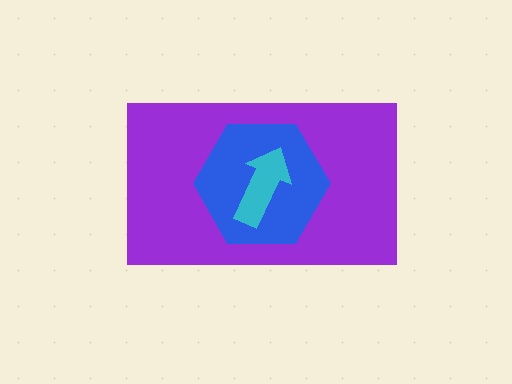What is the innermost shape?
The cyan arrow.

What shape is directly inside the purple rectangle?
The blue hexagon.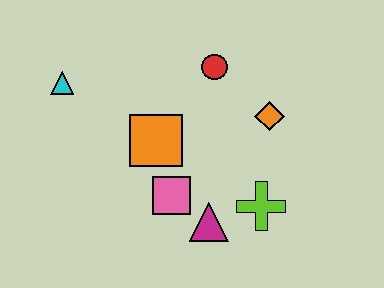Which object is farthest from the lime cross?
The cyan triangle is farthest from the lime cross.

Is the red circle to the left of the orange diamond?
Yes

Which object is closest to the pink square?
The magenta triangle is closest to the pink square.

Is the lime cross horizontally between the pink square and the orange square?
No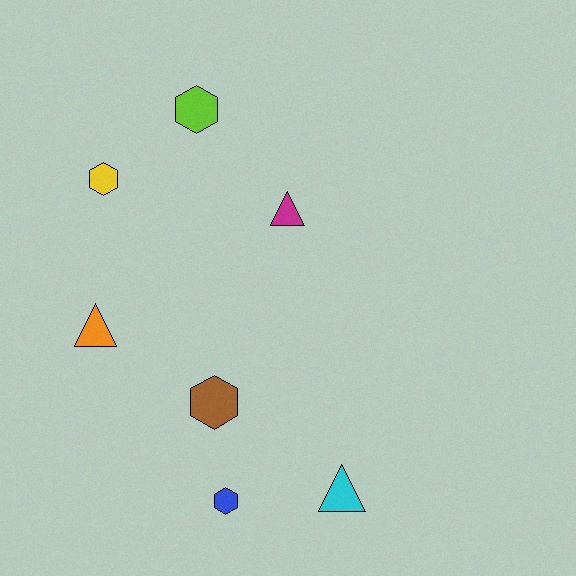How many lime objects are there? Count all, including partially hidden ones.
There is 1 lime object.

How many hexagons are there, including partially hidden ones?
There are 4 hexagons.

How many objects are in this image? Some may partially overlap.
There are 7 objects.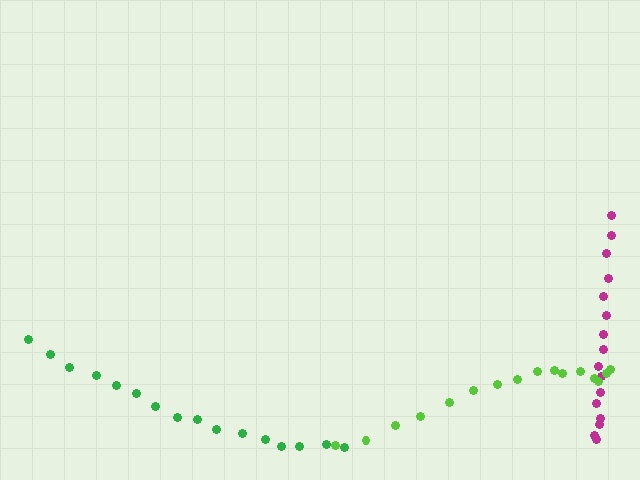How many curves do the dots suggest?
There are 3 distinct paths.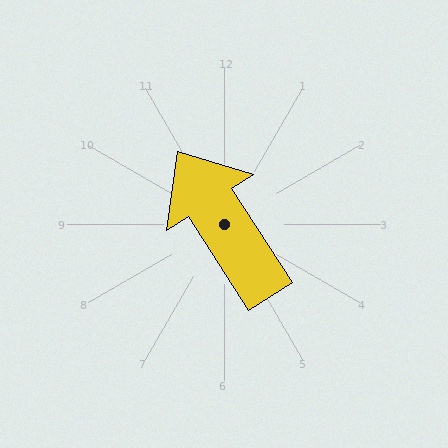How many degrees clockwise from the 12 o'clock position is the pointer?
Approximately 327 degrees.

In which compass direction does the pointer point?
Northwest.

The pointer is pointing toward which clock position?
Roughly 11 o'clock.